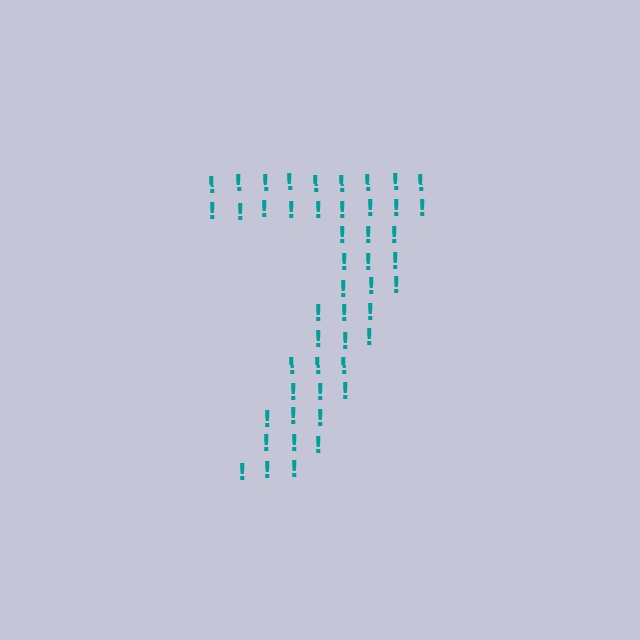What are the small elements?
The small elements are exclamation marks.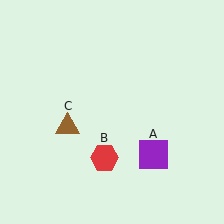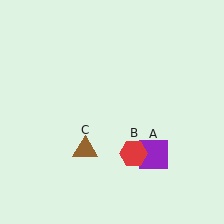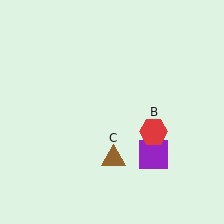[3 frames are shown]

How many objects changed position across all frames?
2 objects changed position: red hexagon (object B), brown triangle (object C).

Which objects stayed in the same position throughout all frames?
Purple square (object A) remained stationary.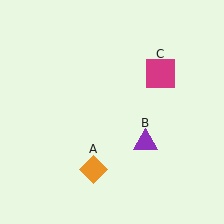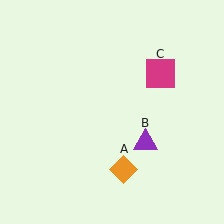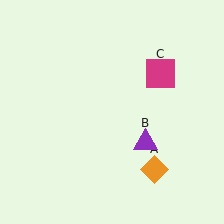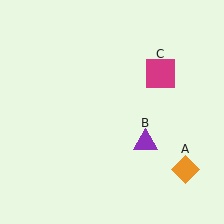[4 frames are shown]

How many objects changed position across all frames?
1 object changed position: orange diamond (object A).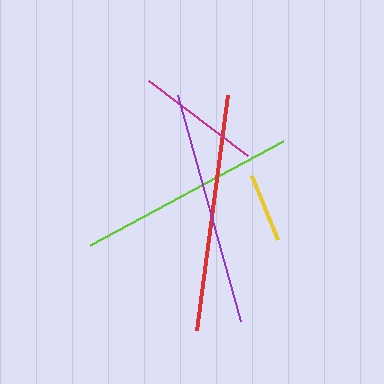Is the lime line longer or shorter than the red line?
The red line is longer than the lime line.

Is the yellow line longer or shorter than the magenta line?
The magenta line is longer than the yellow line.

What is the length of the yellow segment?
The yellow segment is approximately 69 pixels long.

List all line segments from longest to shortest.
From longest to shortest: red, purple, lime, magenta, yellow.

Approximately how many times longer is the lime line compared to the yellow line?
The lime line is approximately 3.2 times the length of the yellow line.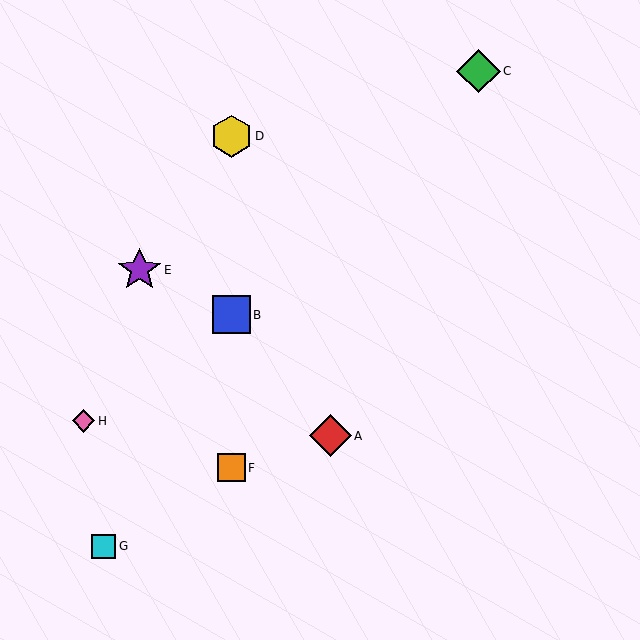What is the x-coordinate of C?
Object C is at x≈479.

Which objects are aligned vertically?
Objects B, D, F are aligned vertically.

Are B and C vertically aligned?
No, B is at x≈231 and C is at x≈479.